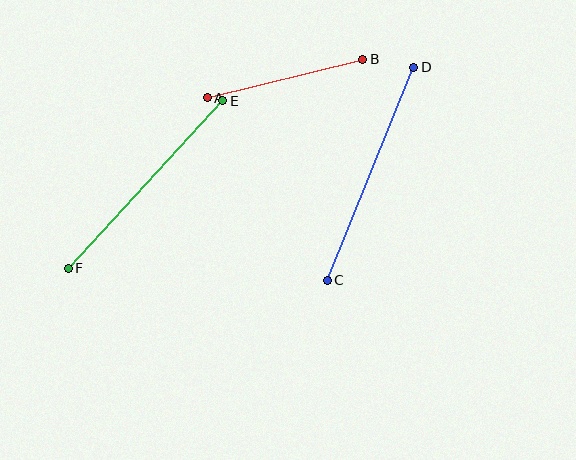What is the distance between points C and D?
The distance is approximately 230 pixels.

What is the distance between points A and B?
The distance is approximately 160 pixels.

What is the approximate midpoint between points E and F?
The midpoint is at approximately (145, 185) pixels.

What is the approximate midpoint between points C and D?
The midpoint is at approximately (370, 174) pixels.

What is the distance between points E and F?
The distance is approximately 228 pixels.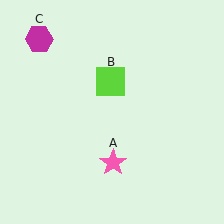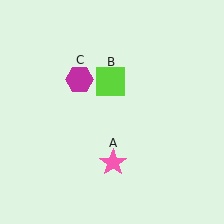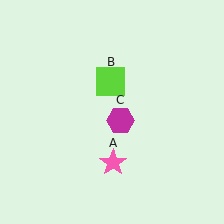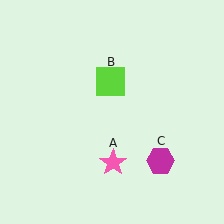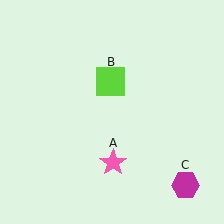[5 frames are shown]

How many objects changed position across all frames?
1 object changed position: magenta hexagon (object C).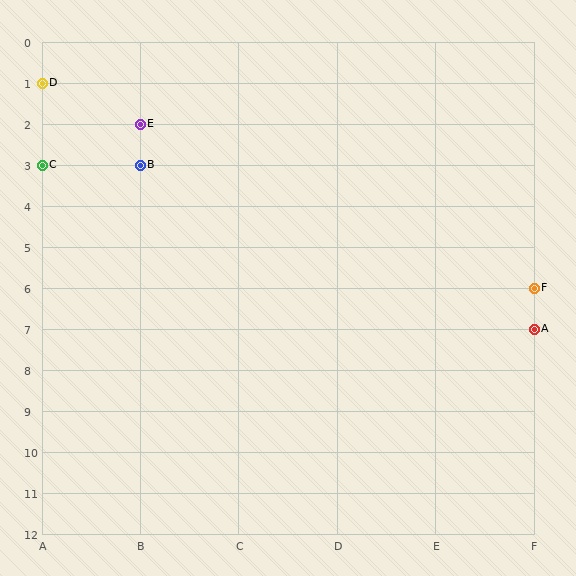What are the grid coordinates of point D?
Point D is at grid coordinates (A, 1).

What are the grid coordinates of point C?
Point C is at grid coordinates (A, 3).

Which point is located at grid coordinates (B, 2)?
Point E is at (B, 2).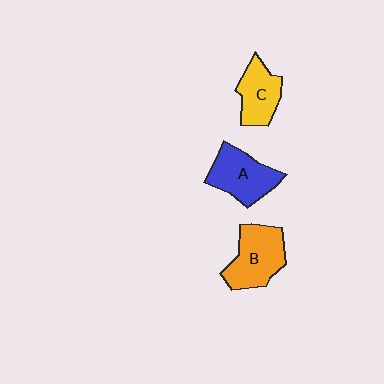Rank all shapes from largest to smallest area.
From largest to smallest: B (orange), A (blue), C (yellow).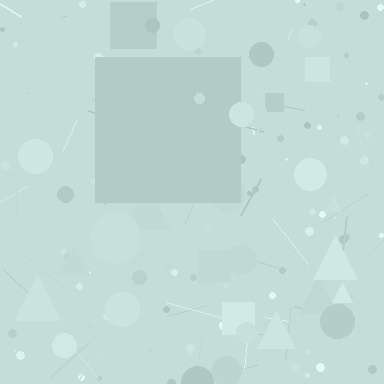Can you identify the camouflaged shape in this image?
The camouflaged shape is a square.